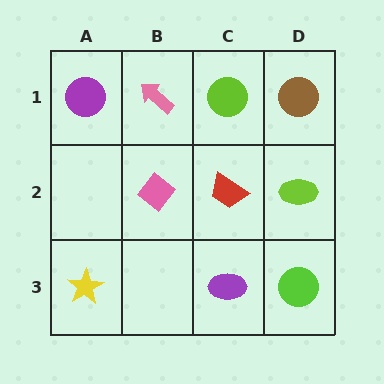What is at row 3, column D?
A lime circle.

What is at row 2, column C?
A red trapezoid.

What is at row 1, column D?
A brown circle.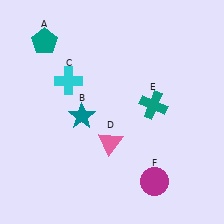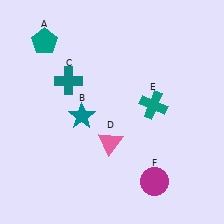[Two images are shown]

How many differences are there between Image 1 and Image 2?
There is 1 difference between the two images.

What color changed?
The cross (C) changed from cyan in Image 1 to teal in Image 2.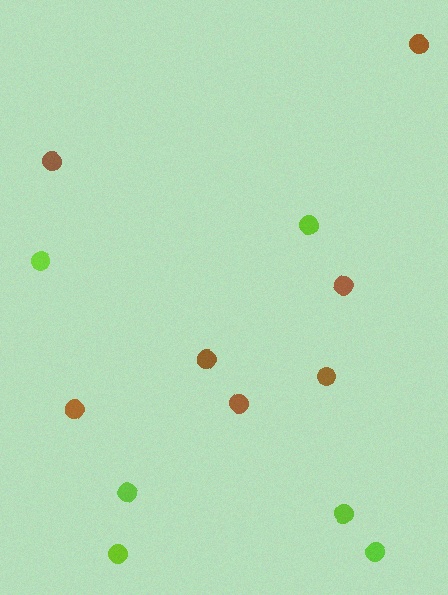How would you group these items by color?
There are 2 groups: one group of brown circles (7) and one group of lime circles (6).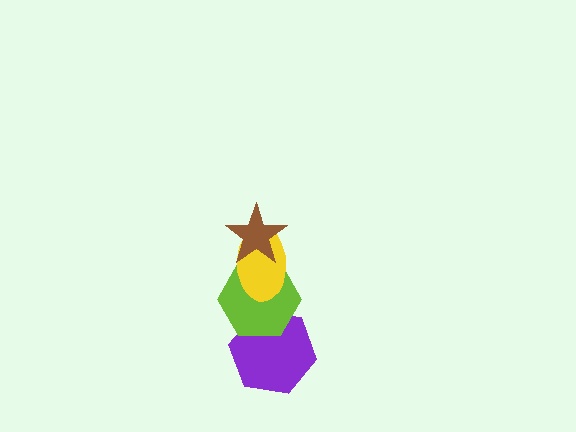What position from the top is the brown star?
The brown star is 1st from the top.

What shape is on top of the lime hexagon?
The yellow ellipse is on top of the lime hexagon.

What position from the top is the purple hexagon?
The purple hexagon is 4th from the top.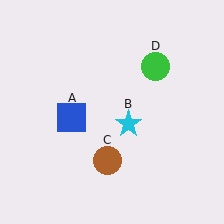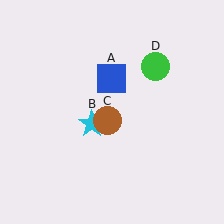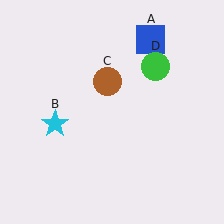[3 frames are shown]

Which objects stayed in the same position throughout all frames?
Green circle (object D) remained stationary.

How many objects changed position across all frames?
3 objects changed position: blue square (object A), cyan star (object B), brown circle (object C).